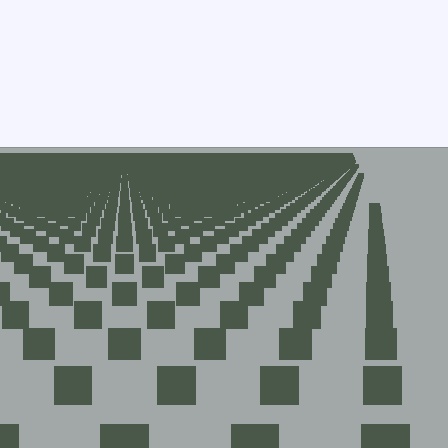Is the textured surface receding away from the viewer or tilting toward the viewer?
The surface is receding away from the viewer. Texture elements get smaller and denser toward the top.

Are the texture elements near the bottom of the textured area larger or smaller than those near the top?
Larger. Near the bottom, elements are closer to the viewer and appear at a bigger on-screen size.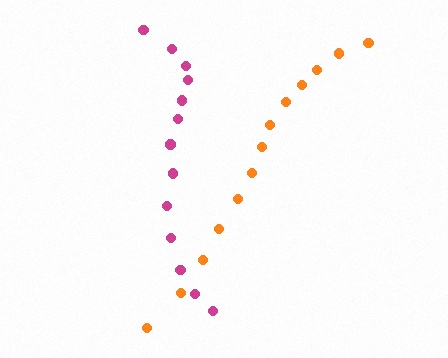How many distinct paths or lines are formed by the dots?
There are 2 distinct paths.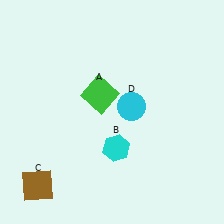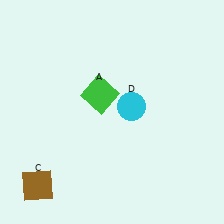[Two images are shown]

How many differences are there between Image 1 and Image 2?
There is 1 difference between the two images.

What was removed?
The cyan hexagon (B) was removed in Image 2.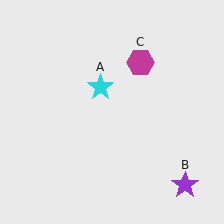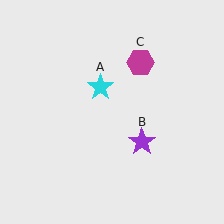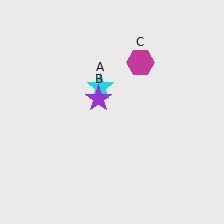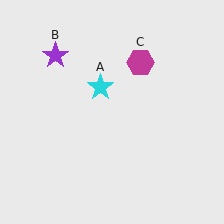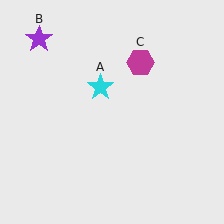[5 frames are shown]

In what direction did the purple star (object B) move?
The purple star (object B) moved up and to the left.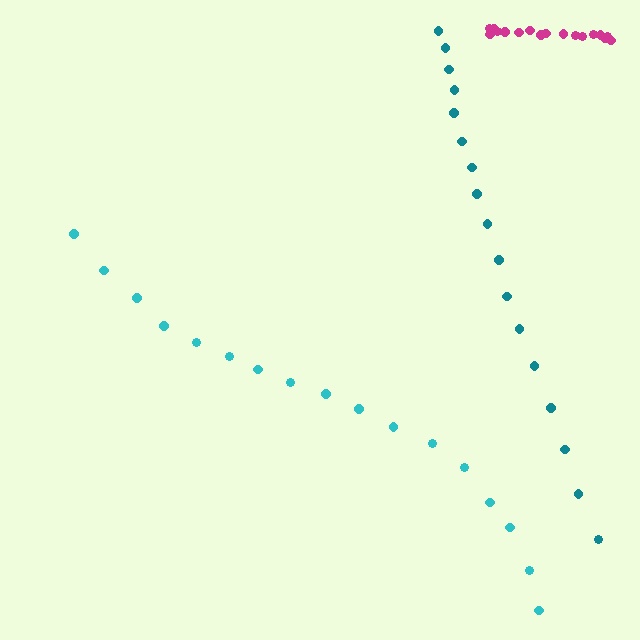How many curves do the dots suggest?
There are 3 distinct paths.